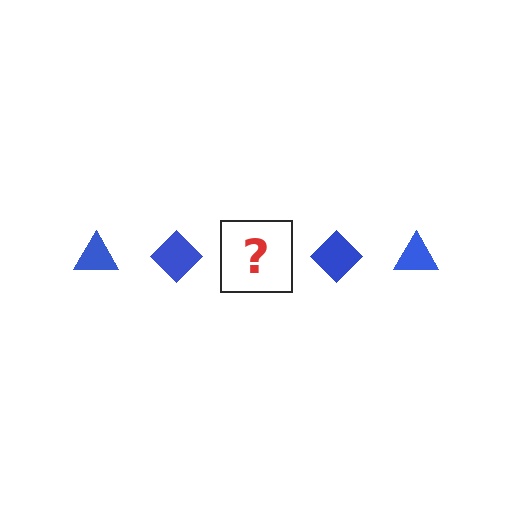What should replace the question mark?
The question mark should be replaced with a blue triangle.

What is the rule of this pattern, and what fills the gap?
The rule is that the pattern cycles through triangle, diamond shapes in blue. The gap should be filled with a blue triangle.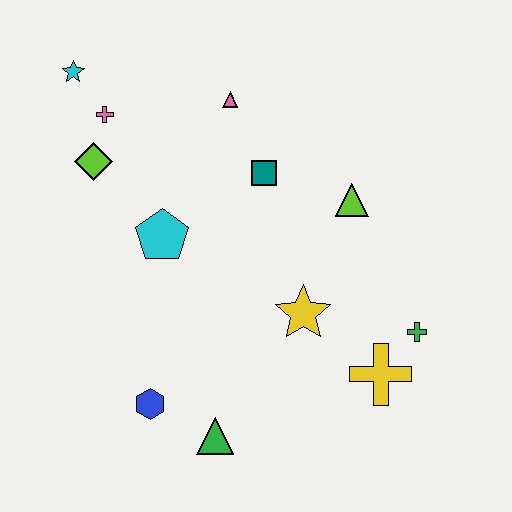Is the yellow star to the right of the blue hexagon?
Yes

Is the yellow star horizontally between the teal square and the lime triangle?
Yes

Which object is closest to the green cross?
The yellow cross is closest to the green cross.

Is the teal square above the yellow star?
Yes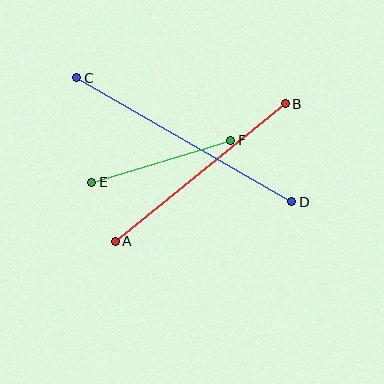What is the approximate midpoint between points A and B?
The midpoint is at approximately (200, 173) pixels.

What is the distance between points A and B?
The distance is approximately 219 pixels.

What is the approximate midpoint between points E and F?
The midpoint is at approximately (161, 161) pixels.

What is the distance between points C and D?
The distance is approximately 248 pixels.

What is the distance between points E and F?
The distance is approximately 145 pixels.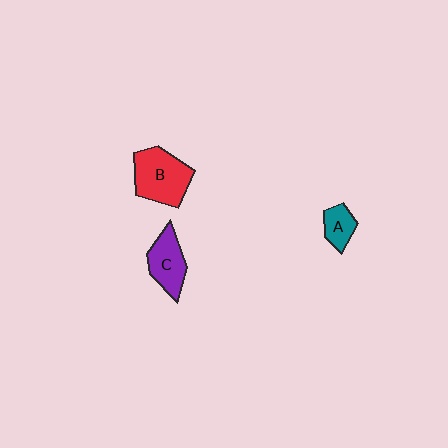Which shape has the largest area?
Shape B (red).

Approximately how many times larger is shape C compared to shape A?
Approximately 1.7 times.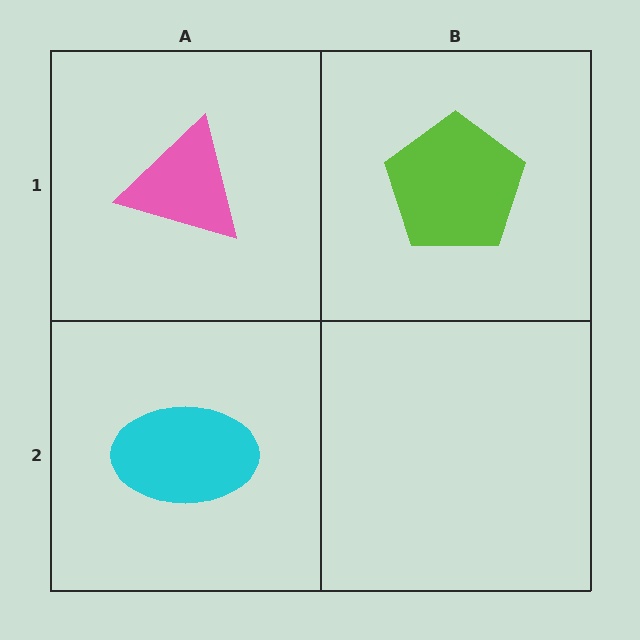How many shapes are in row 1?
2 shapes.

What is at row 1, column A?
A pink triangle.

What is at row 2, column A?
A cyan ellipse.